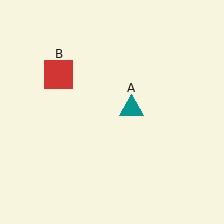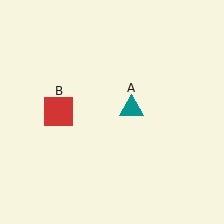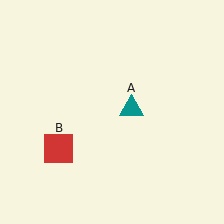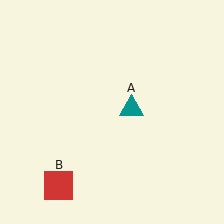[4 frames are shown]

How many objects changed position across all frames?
1 object changed position: red square (object B).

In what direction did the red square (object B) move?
The red square (object B) moved down.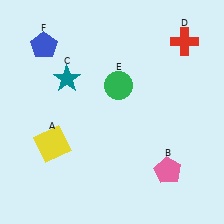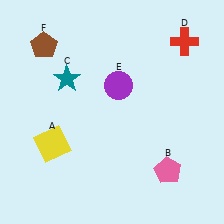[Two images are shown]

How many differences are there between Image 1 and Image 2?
There are 2 differences between the two images.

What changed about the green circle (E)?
In Image 1, E is green. In Image 2, it changed to purple.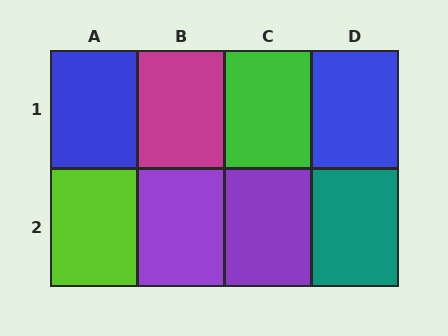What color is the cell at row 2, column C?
Purple.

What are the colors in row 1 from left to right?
Blue, magenta, green, blue.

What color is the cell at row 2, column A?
Lime.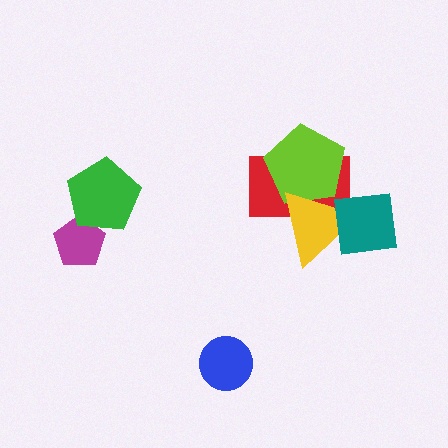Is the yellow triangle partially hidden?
Yes, it is partially covered by another shape.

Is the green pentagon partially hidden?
No, no other shape covers it.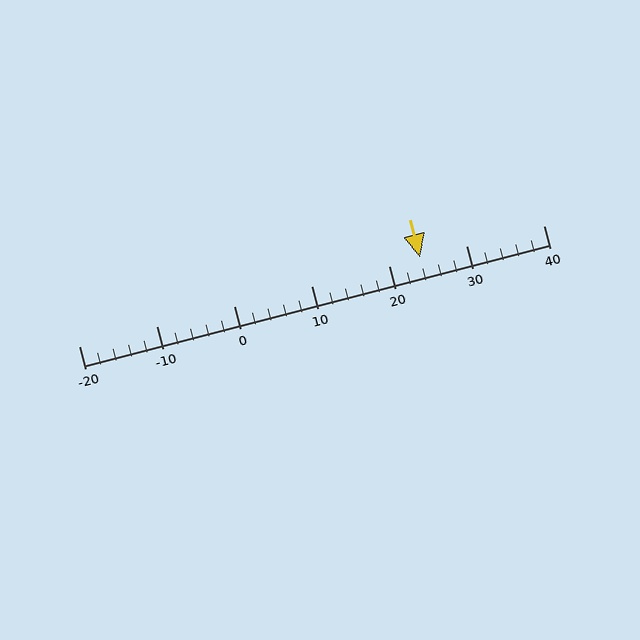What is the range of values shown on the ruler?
The ruler shows values from -20 to 40.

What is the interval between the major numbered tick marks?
The major tick marks are spaced 10 units apart.